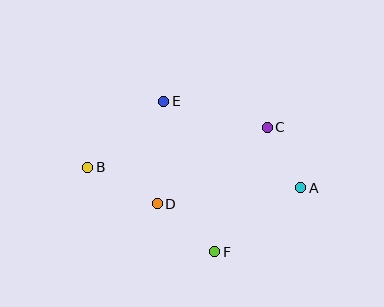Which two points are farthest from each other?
Points A and B are farthest from each other.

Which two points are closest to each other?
Points A and C are closest to each other.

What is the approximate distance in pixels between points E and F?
The distance between E and F is approximately 159 pixels.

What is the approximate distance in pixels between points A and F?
The distance between A and F is approximately 107 pixels.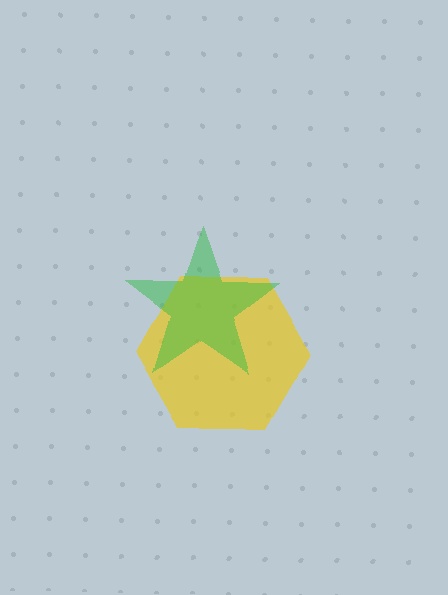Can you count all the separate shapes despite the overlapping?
Yes, there are 2 separate shapes.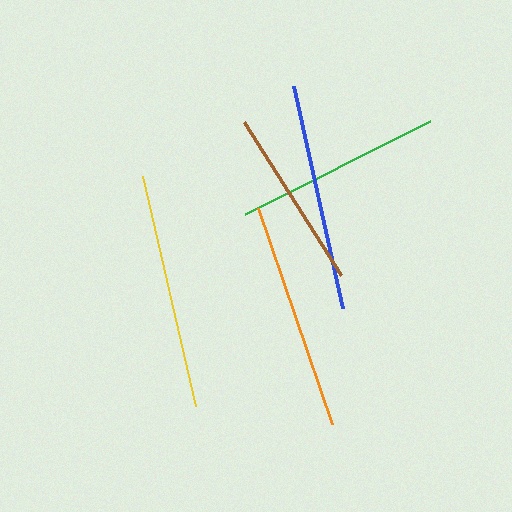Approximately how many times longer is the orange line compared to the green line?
The orange line is approximately 1.1 times the length of the green line.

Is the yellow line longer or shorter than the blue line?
The yellow line is longer than the blue line.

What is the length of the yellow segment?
The yellow segment is approximately 236 pixels long.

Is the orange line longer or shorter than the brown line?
The orange line is longer than the brown line.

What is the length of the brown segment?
The brown segment is approximately 180 pixels long.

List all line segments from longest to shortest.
From longest to shortest: yellow, orange, blue, green, brown.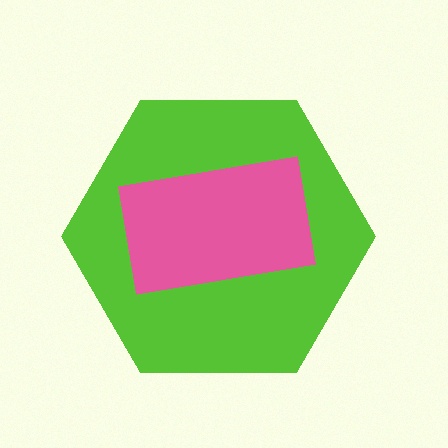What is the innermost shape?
The pink rectangle.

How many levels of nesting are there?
2.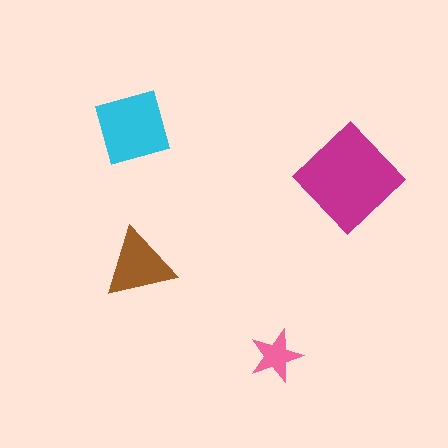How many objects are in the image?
There are 4 objects in the image.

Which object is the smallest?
The pink star.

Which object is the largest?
The magenta diamond.